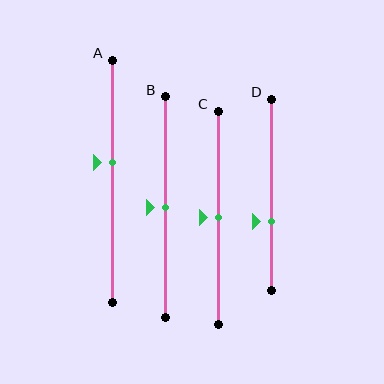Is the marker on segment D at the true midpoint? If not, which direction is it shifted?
No, the marker on segment D is shifted downward by about 14% of the segment length.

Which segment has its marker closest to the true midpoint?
Segment B has its marker closest to the true midpoint.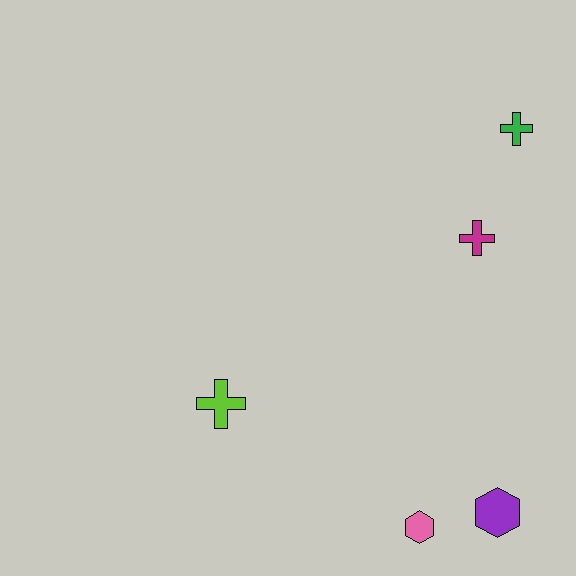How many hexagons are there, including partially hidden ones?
There are 2 hexagons.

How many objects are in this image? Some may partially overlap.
There are 5 objects.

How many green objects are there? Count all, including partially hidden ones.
There is 1 green object.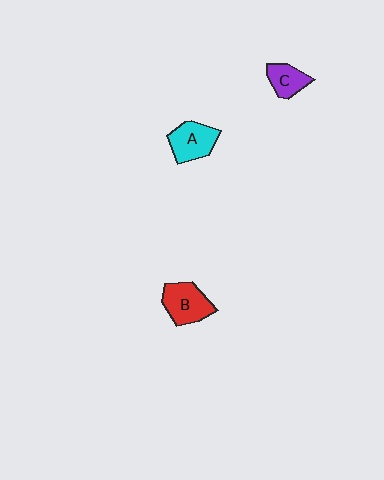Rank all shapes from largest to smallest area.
From largest to smallest: B (red), A (cyan), C (purple).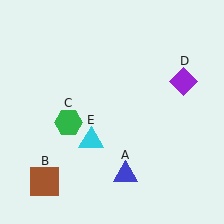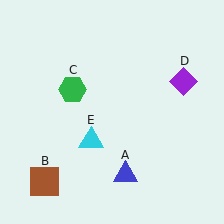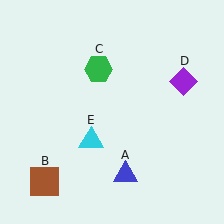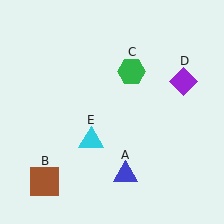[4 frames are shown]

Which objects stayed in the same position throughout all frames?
Blue triangle (object A) and brown square (object B) and purple diamond (object D) and cyan triangle (object E) remained stationary.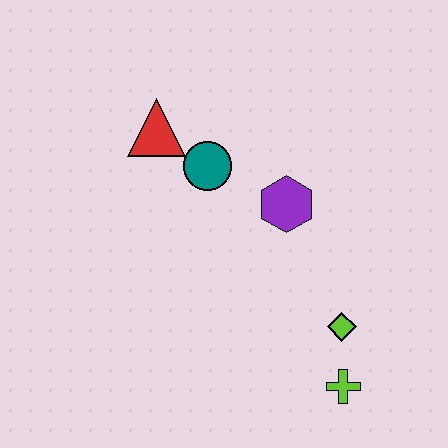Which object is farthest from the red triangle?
The lime cross is farthest from the red triangle.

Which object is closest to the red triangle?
The teal circle is closest to the red triangle.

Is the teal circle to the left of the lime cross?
Yes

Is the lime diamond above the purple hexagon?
No